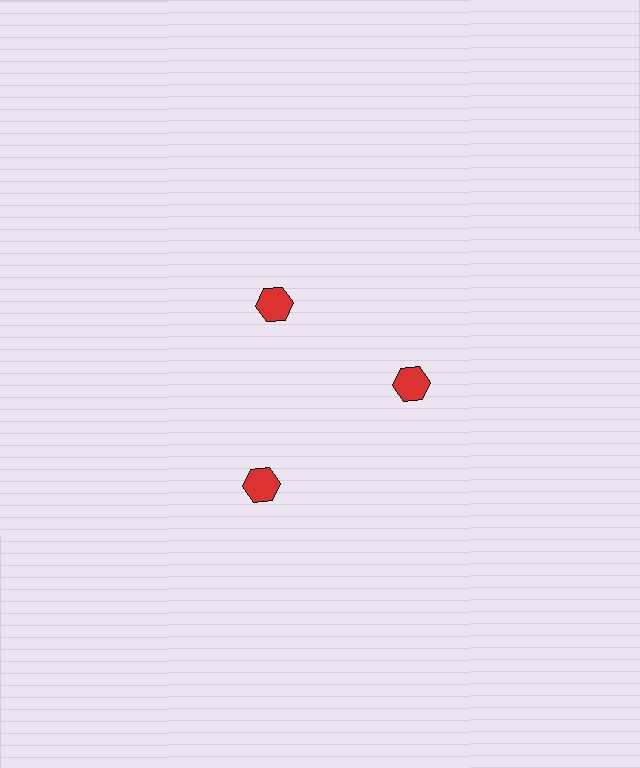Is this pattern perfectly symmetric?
No. The 3 red hexagons are arranged in a ring, but one element near the 7 o'clock position is pushed outward from the center, breaking the 3-fold rotational symmetry.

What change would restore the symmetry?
The symmetry would be restored by moving it inward, back onto the ring so that all 3 hexagons sit at equal angles and equal distance from the center.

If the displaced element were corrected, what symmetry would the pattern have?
It would have 3-fold rotational symmetry — the pattern would map onto itself every 120 degrees.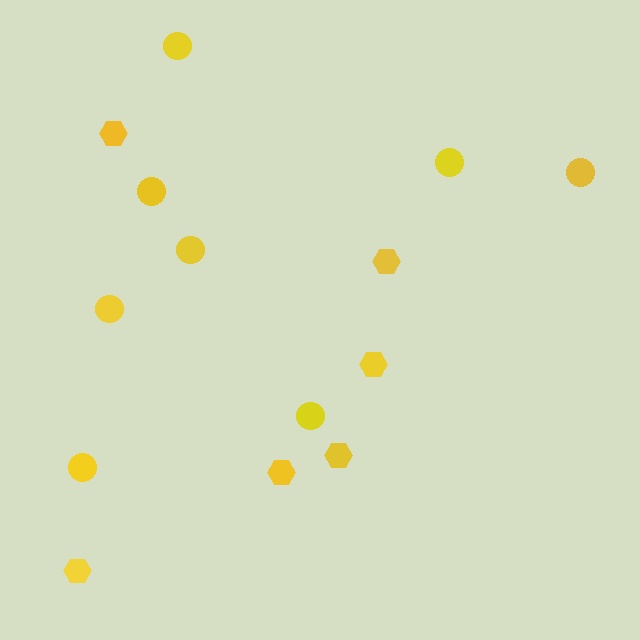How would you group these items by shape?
There are 2 groups: one group of circles (8) and one group of hexagons (6).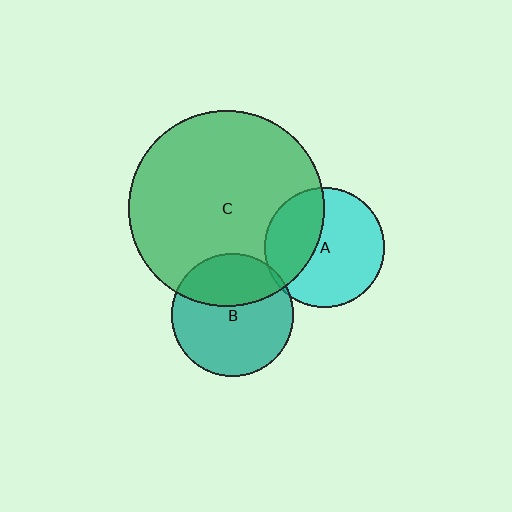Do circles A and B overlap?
Yes.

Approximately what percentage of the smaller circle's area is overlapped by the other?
Approximately 5%.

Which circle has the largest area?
Circle C (green).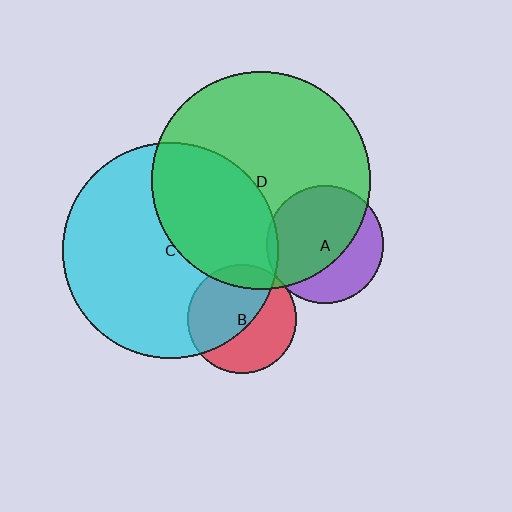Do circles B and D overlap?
Yes.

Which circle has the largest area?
Circle D (green).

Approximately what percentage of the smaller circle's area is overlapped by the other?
Approximately 15%.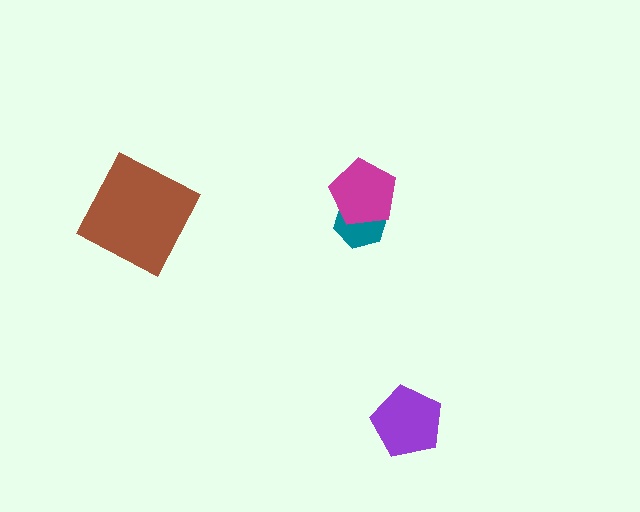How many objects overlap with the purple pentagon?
0 objects overlap with the purple pentagon.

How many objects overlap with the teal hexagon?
1 object overlaps with the teal hexagon.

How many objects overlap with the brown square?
0 objects overlap with the brown square.